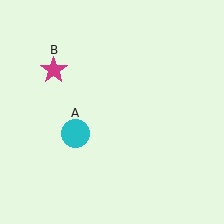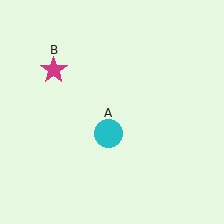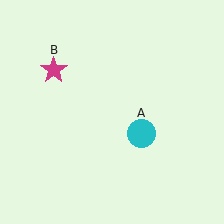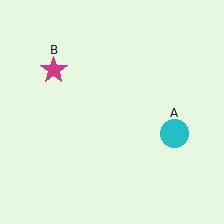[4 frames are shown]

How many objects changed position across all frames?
1 object changed position: cyan circle (object A).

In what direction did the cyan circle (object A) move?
The cyan circle (object A) moved right.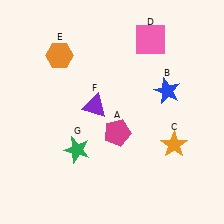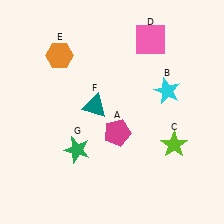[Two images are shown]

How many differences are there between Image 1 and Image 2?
There are 3 differences between the two images.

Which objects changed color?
B changed from blue to cyan. C changed from orange to lime. F changed from purple to teal.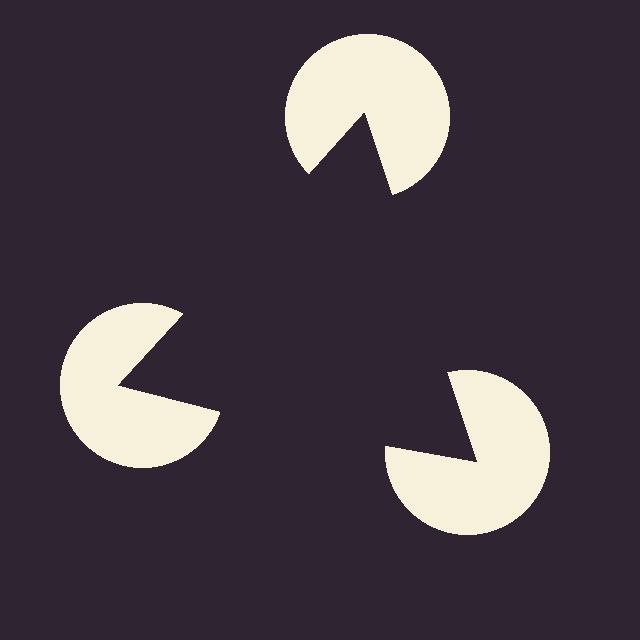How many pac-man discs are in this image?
There are 3 — one at each vertex of the illusory triangle.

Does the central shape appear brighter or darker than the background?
It typically appears slightly darker than the background, even though no actual brightness change is drawn.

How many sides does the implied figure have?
3 sides.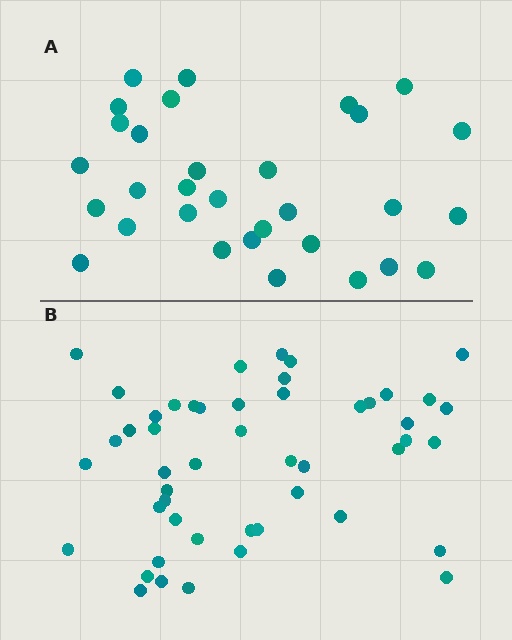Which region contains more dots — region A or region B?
Region B (the bottom region) has more dots.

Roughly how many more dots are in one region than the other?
Region B has approximately 20 more dots than region A.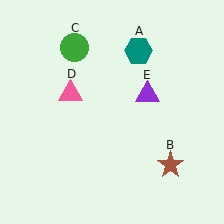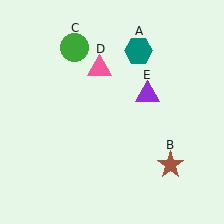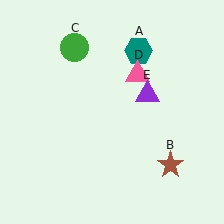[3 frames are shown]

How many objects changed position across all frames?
1 object changed position: pink triangle (object D).